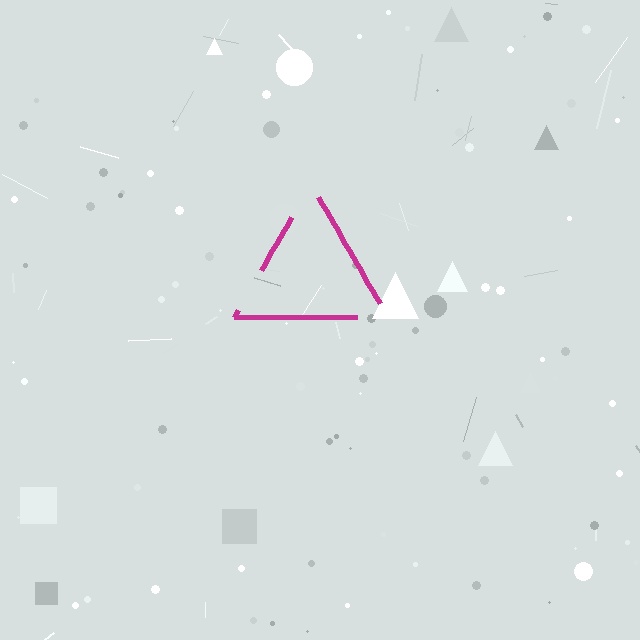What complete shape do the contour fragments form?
The contour fragments form a triangle.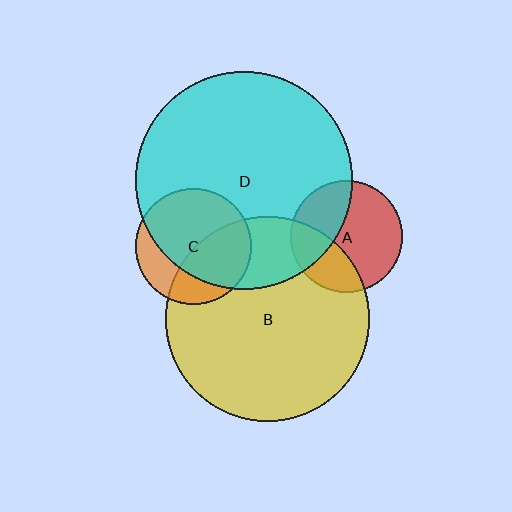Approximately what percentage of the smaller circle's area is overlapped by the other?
Approximately 40%.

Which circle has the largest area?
Circle D (cyan).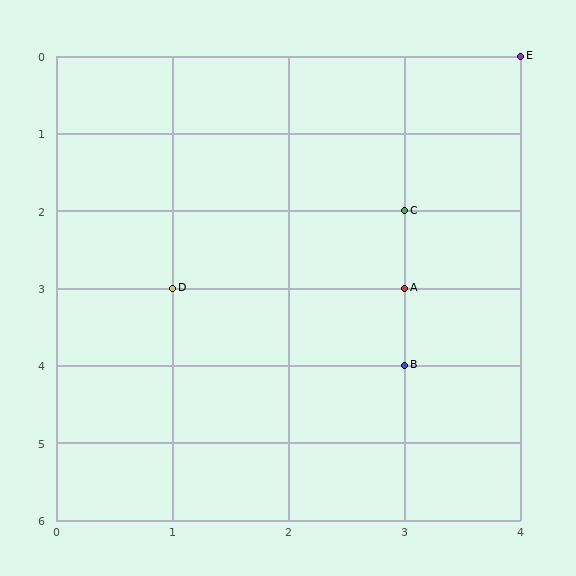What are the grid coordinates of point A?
Point A is at grid coordinates (3, 3).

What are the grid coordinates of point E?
Point E is at grid coordinates (4, 0).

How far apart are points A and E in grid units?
Points A and E are 1 column and 3 rows apart (about 3.2 grid units diagonally).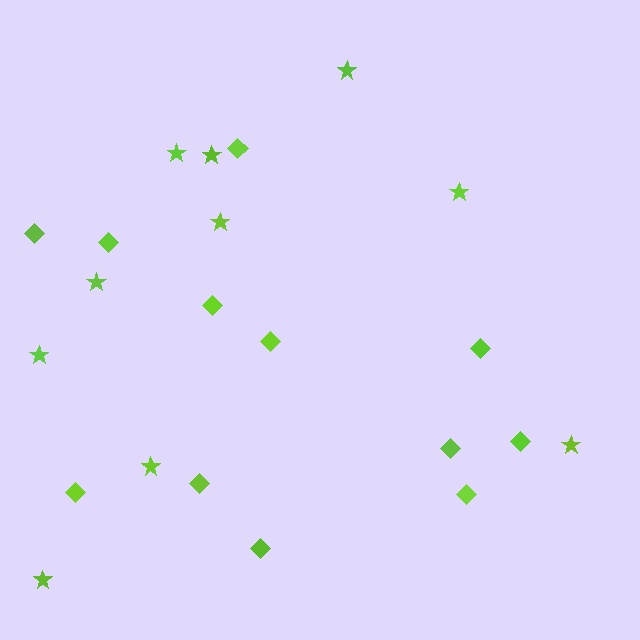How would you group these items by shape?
There are 2 groups: one group of diamonds (12) and one group of stars (10).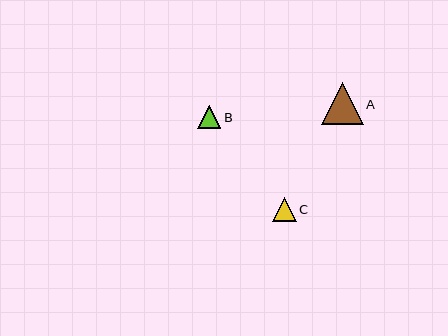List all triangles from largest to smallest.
From largest to smallest: A, C, B.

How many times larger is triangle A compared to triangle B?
Triangle A is approximately 1.8 times the size of triangle B.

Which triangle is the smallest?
Triangle B is the smallest with a size of approximately 23 pixels.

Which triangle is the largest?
Triangle A is the largest with a size of approximately 42 pixels.